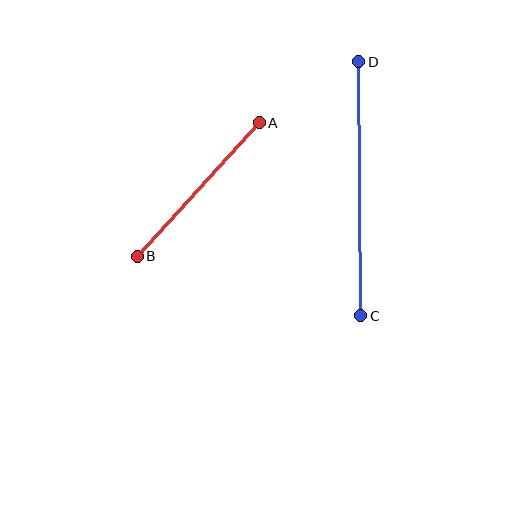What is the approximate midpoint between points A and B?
The midpoint is at approximately (198, 189) pixels.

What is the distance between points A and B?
The distance is approximately 181 pixels.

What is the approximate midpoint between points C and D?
The midpoint is at approximately (360, 189) pixels.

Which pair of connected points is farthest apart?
Points C and D are farthest apart.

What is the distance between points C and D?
The distance is approximately 254 pixels.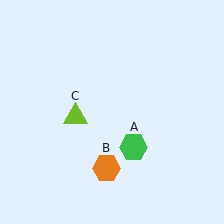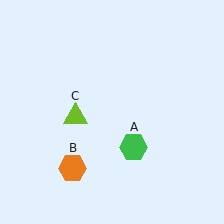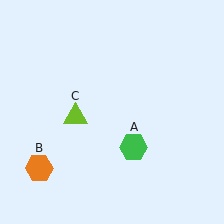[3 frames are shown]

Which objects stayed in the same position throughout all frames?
Green hexagon (object A) and lime triangle (object C) remained stationary.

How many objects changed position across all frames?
1 object changed position: orange hexagon (object B).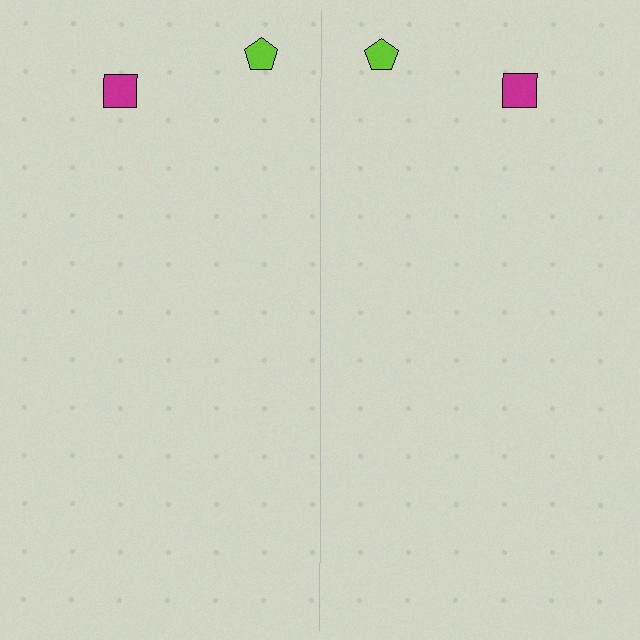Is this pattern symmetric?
Yes, this pattern has bilateral (reflection) symmetry.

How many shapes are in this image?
There are 4 shapes in this image.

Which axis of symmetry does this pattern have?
The pattern has a vertical axis of symmetry running through the center of the image.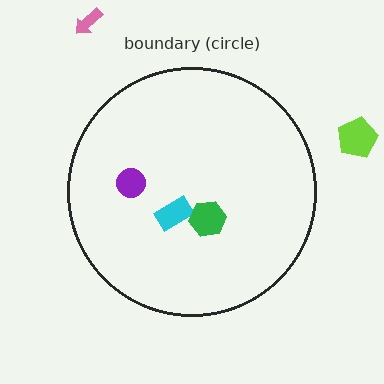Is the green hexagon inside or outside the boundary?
Inside.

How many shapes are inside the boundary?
3 inside, 2 outside.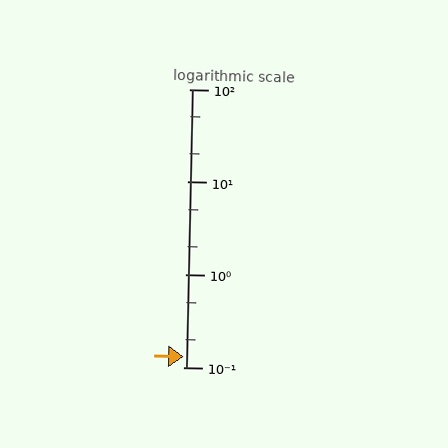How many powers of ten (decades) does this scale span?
The scale spans 3 decades, from 0.1 to 100.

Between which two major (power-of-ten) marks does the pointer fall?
The pointer is between 0.1 and 1.